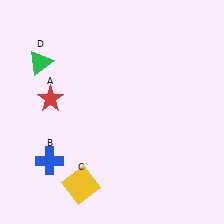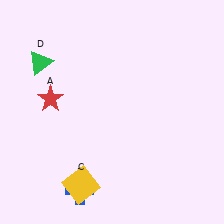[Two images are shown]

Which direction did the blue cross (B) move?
The blue cross (B) moved right.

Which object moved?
The blue cross (B) moved right.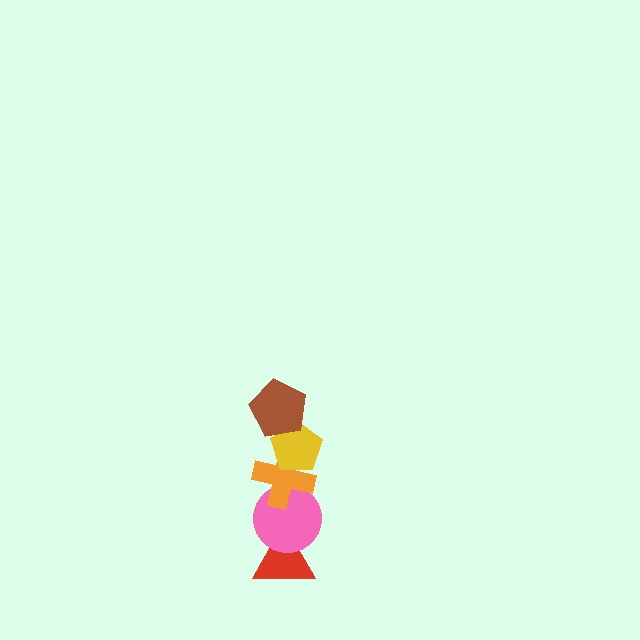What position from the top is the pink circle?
The pink circle is 4th from the top.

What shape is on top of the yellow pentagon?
The brown pentagon is on top of the yellow pentagon.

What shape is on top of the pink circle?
The orange cross is on top of the pink circle.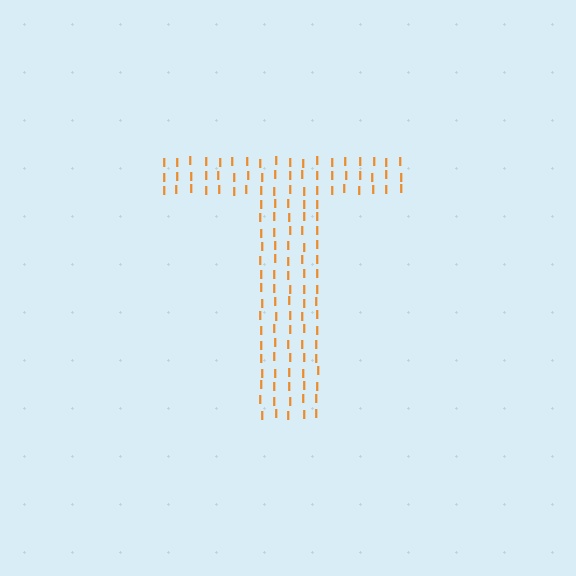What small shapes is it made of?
It is made of small letter I's.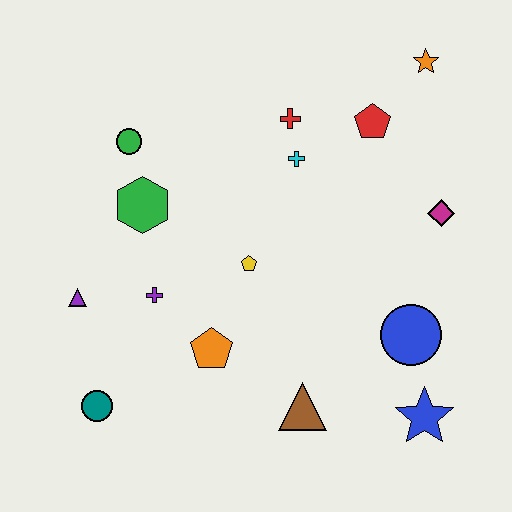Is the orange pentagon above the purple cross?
No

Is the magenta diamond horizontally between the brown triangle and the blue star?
No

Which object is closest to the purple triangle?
The purple cross is closest to the purple triangle.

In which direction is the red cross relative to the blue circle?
The red cross is above the blue circle.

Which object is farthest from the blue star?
The green circle is farthest from the blue star.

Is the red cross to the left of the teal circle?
No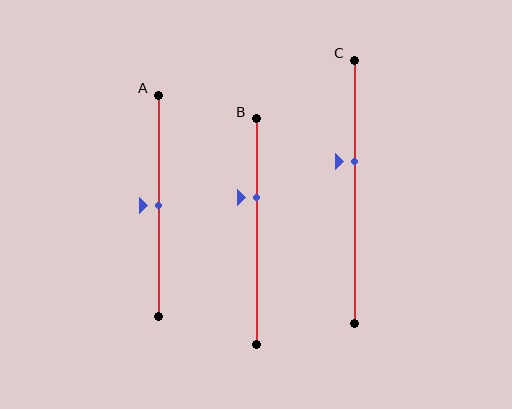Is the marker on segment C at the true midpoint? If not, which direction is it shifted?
No, the marker on segment C is shifted upward by about 11% of the segment length.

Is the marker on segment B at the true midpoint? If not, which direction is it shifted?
No, the marker on segment B is shifted upward by about 15% of the segment length.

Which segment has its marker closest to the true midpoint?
Segment A has its marker closest to the true midpoint.